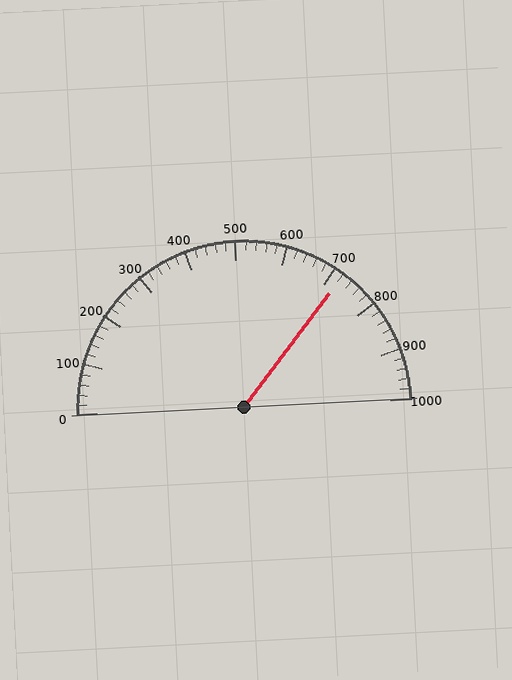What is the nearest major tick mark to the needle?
The nearest major tick mark is 700.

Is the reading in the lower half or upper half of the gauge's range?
The reading is in the upper half of the range (0 to 1000).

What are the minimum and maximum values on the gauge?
The gauge ranges from 0 to 1000.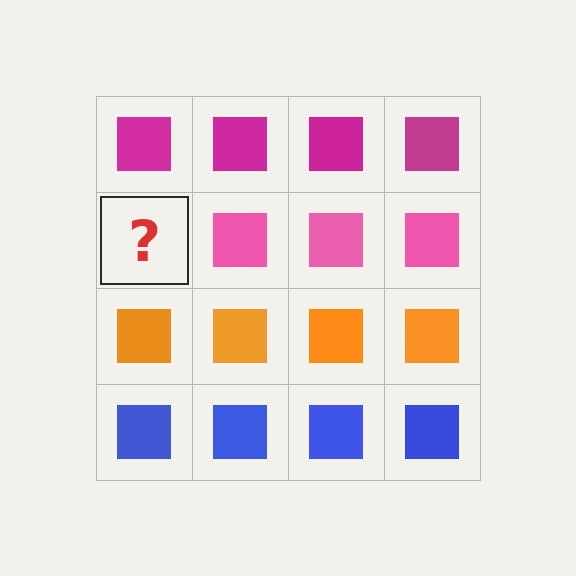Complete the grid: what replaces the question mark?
The question mark should be replaced with a pink square.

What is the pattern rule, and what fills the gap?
The rule is that each row has a consistent color. The gap should be filled with a pink square.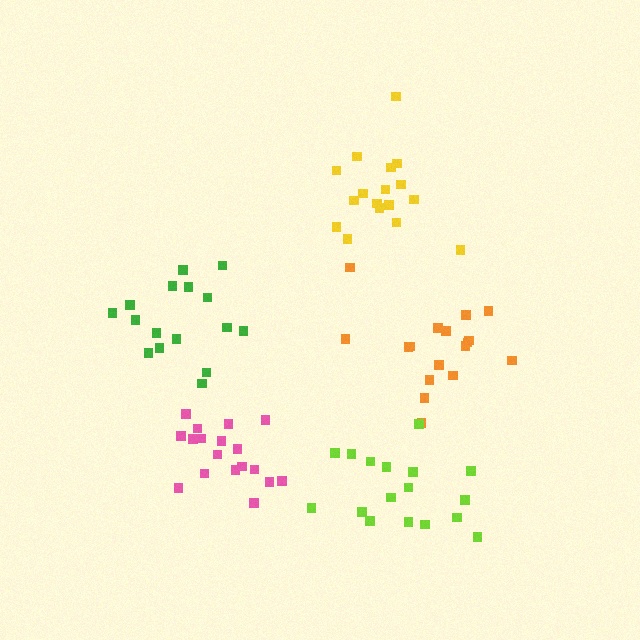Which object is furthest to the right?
The orange cluster is rightmost.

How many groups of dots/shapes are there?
There are 5 groups.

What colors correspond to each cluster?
The clusters are colored: yellow, pink, green, orange, lime.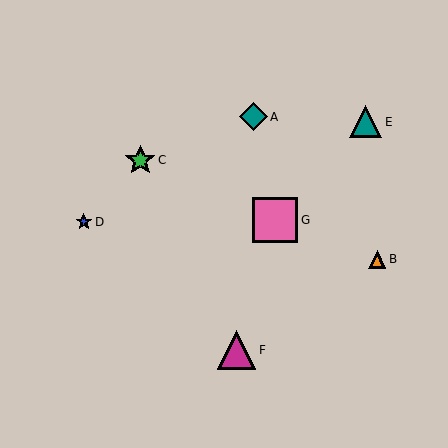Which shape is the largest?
The pink square (labeled G) is the largest.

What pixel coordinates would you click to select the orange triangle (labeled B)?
Click at (377, 259) to select the orange triangle B.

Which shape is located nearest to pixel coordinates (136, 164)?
The green star (labeled C) at (140, 160) is nearest to that location.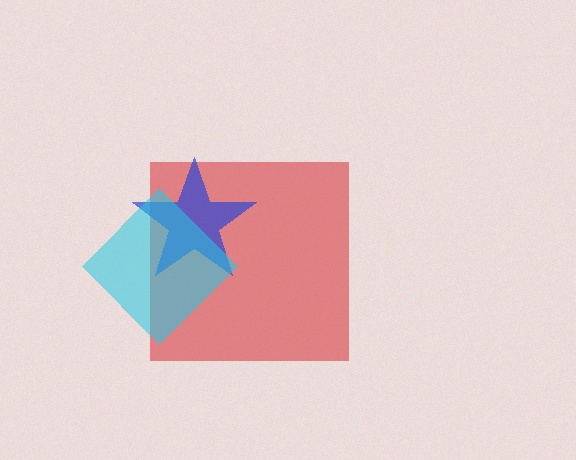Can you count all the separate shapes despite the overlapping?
Yes, there are 3 separate shapes.